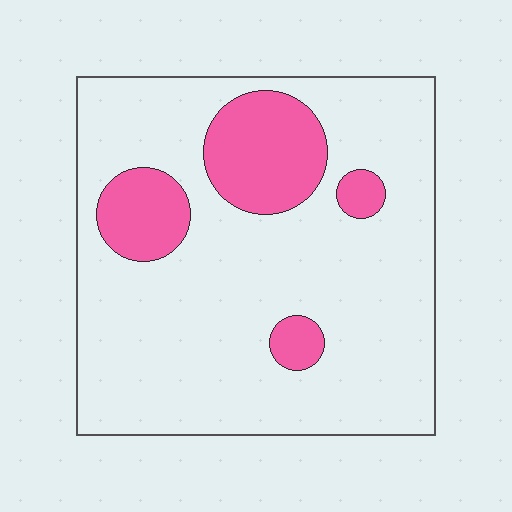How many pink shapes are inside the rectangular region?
4.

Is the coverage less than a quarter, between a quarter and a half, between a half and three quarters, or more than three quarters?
Less than a quarter.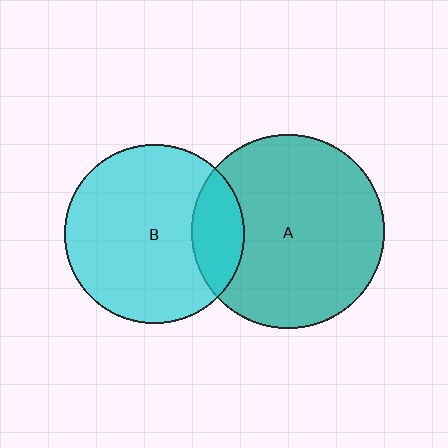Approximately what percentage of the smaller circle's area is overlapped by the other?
Approximately 20%.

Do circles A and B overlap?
Yes.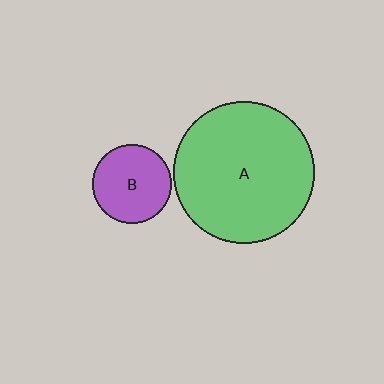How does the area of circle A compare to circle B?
Approximately 3.2 times.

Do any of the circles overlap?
No, none of the circles overlap.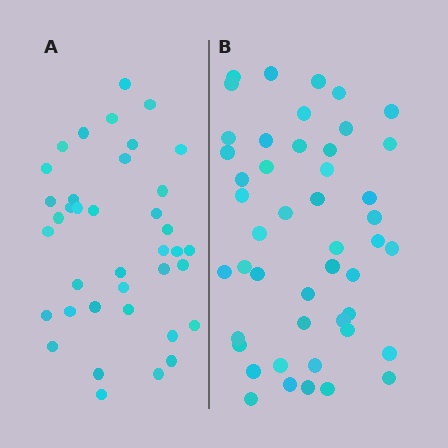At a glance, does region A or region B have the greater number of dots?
Region B (the right region) has more dots.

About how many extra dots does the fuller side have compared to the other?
Region B has roughly 8 or so more dots than region A.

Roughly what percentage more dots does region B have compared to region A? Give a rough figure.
About 25% more.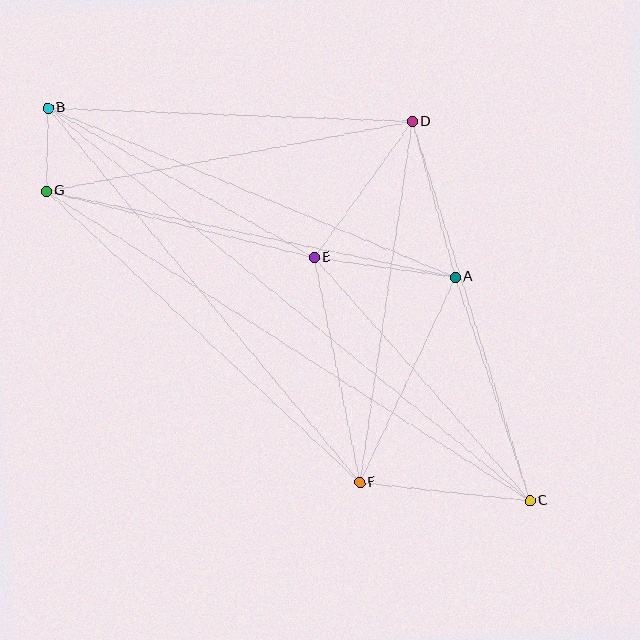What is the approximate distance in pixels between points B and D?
The distance between B and D is approximately 365 pixels.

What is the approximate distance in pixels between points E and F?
The distance between E and F is approximately 230 pixels.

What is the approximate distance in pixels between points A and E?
The distance between A and E is approximately 142 pixels.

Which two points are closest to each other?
Points B and G are closest to each other.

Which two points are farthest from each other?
Points B and C are farthest from each other.